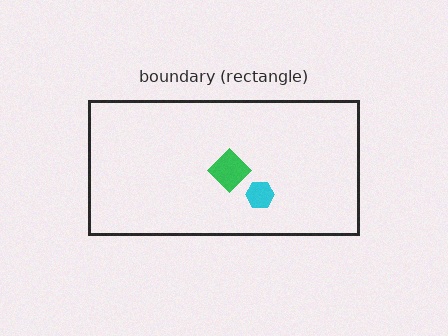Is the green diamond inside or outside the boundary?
Inside.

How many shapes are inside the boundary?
2 inside, 0 outside.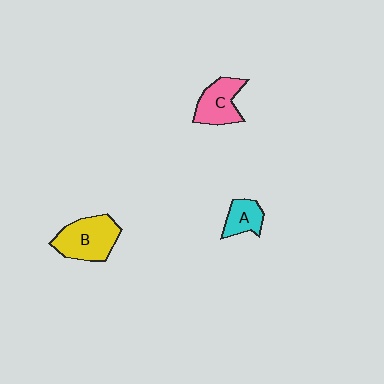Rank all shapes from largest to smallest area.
From largest to smallest: B (yellow), C (pink), A (cyan).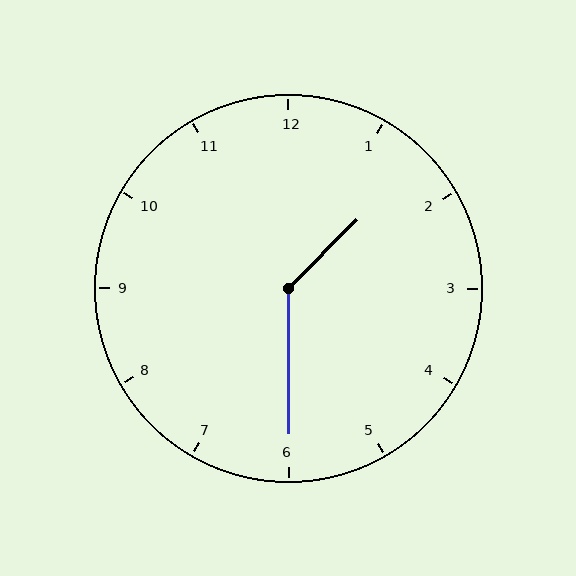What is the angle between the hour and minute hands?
Approximately 135 degrees.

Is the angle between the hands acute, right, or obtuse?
It is obtuse.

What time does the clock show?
1:30.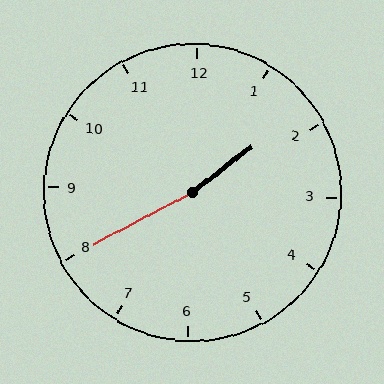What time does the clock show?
1:40.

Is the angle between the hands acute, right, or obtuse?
It is obtuse.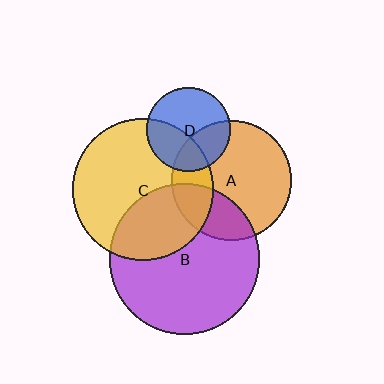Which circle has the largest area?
Circle B (purple).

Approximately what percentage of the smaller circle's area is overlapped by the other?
Approximately 35%.